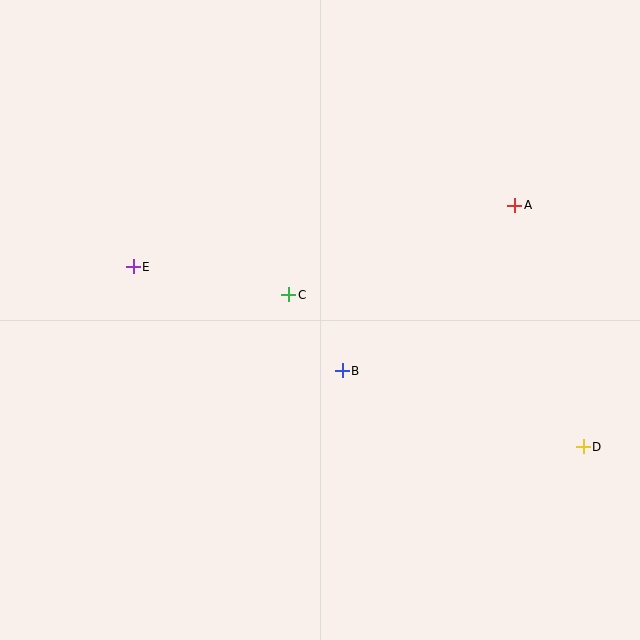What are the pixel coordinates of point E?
Point E is at (133, 267).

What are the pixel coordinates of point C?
Point C is at (289, 295).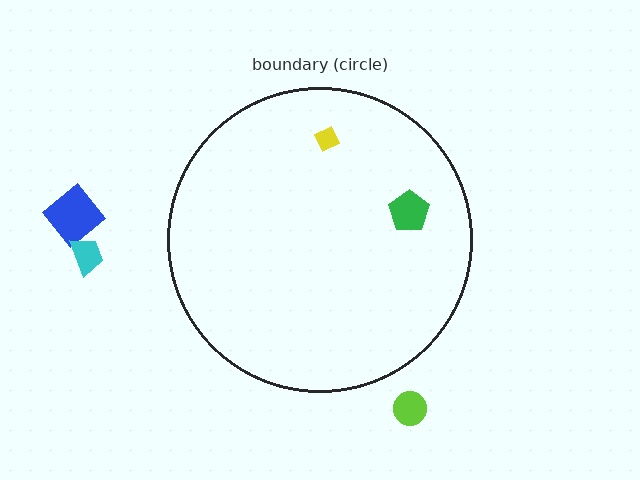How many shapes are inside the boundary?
2 inside, 3 outside.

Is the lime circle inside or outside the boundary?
Outside.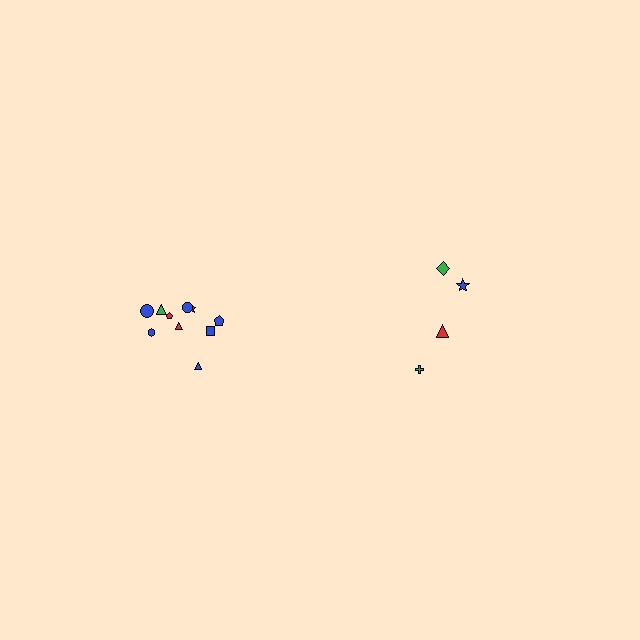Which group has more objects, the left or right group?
The left group.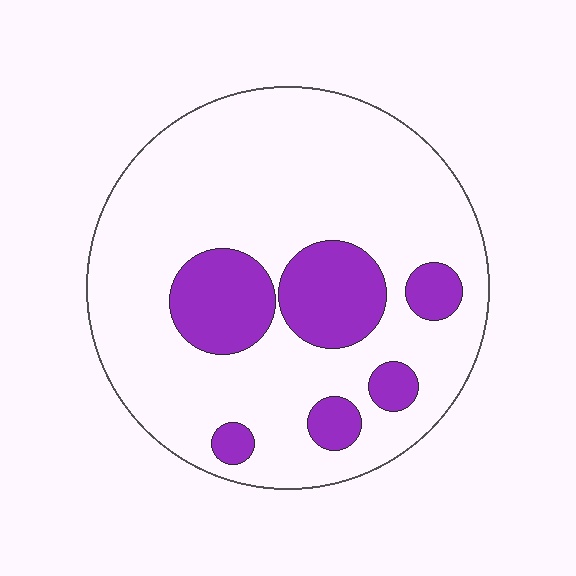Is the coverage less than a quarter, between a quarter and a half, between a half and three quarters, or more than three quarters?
Less than a quarter.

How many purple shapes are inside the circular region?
6.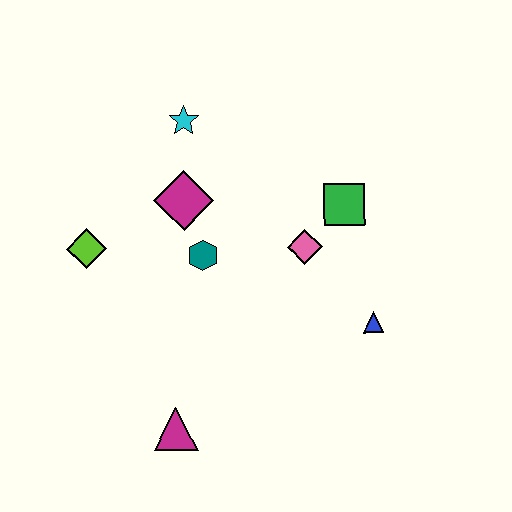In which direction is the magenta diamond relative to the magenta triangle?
The magenta diamond is above the magenta triangle.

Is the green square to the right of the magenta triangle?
Yes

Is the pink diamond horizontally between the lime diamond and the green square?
Yes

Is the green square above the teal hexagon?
Yes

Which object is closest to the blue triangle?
The pink diamond is closest to the blue triangle.